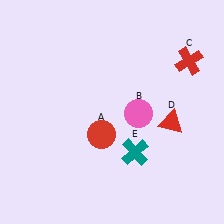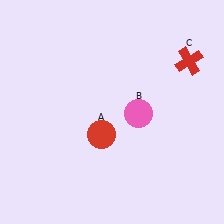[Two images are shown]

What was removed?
The red triangle (D), the teal cross (E) were removed in Image 2.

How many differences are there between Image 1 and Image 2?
There are 2 differences between the two images.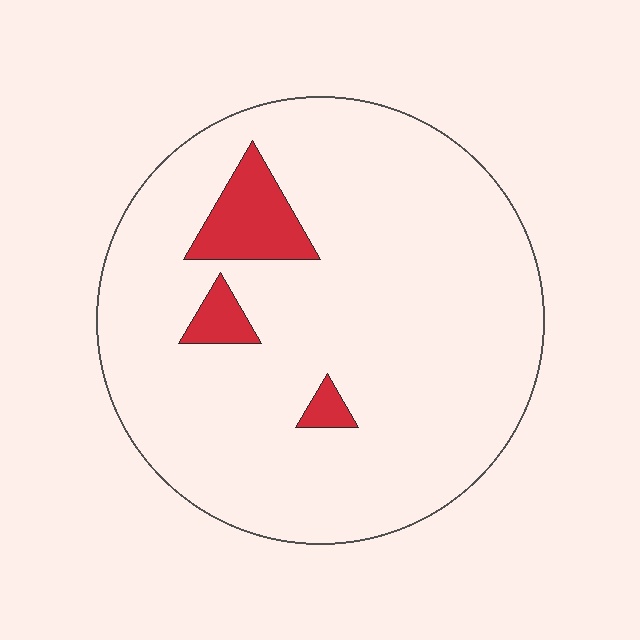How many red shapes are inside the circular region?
3.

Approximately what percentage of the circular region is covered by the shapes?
Approximately 10%.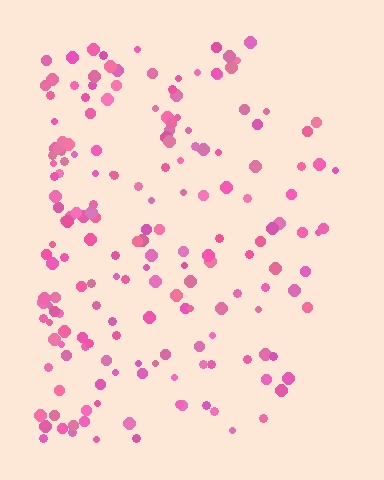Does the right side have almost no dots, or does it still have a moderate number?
Still a moderate number, just noticeably fewer than the left.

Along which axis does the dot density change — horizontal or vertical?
Horizontal.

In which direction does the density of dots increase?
From right to left, with the left side densest.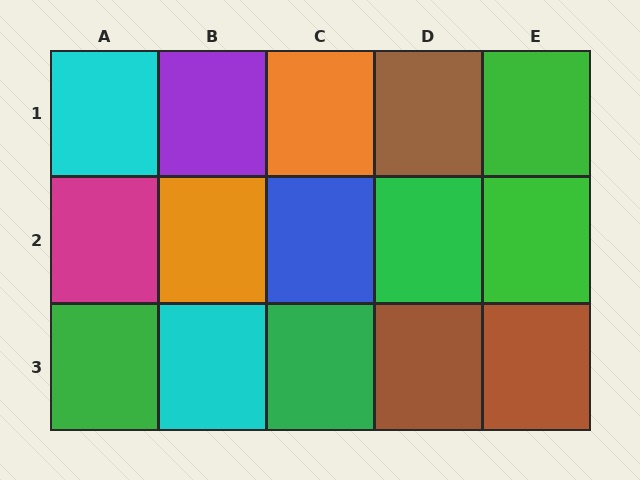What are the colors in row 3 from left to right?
Green, cyan, green, brown, brown.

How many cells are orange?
2 cells are orange.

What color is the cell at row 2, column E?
Green.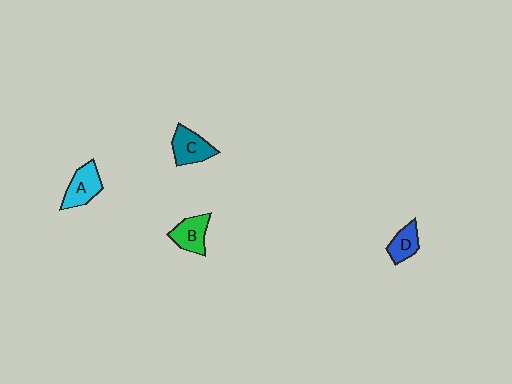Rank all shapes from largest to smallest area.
From largest to smallest: A (cyan), C (teal), B (green), D (blue).